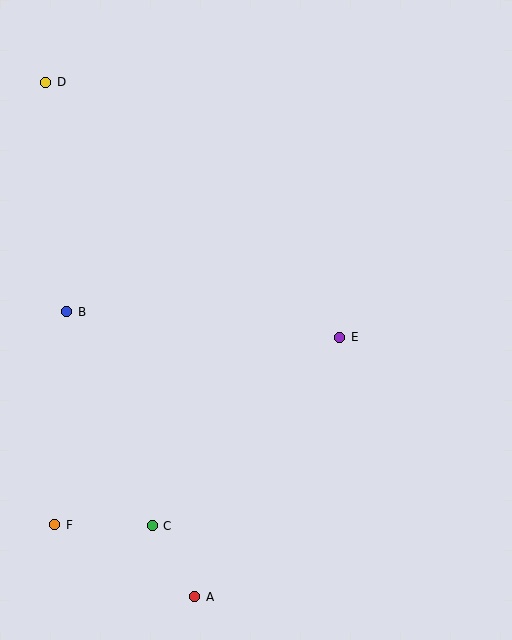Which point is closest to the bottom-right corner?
Point A is closest to the bottom-right corner.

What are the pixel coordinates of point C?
Point C is at (152, 526).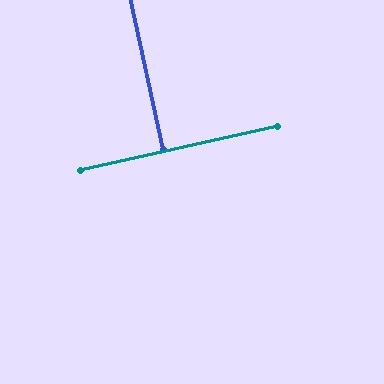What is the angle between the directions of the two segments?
Approximately 89 degrees.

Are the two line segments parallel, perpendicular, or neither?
Perpendicular — they meet at approximately 89°.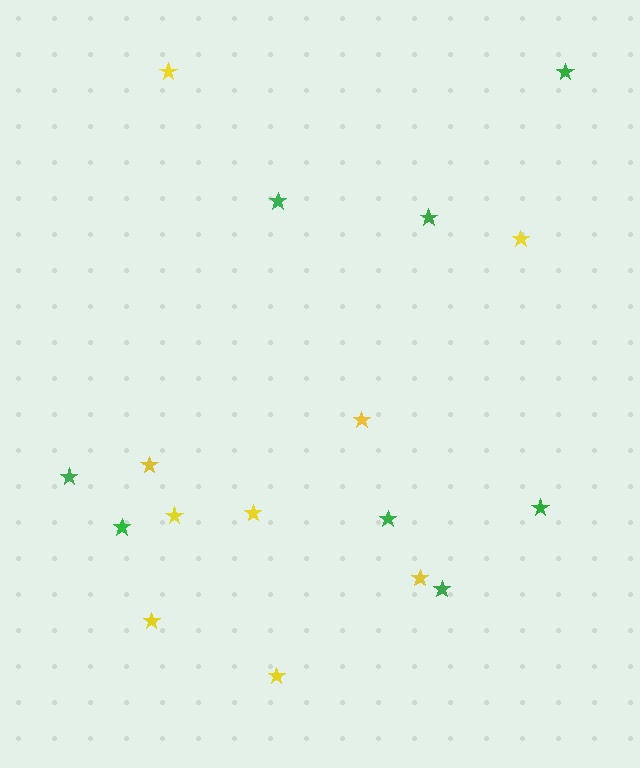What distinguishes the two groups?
There are 2 groups: one group of yellow stars (9) and one group of green stars (8).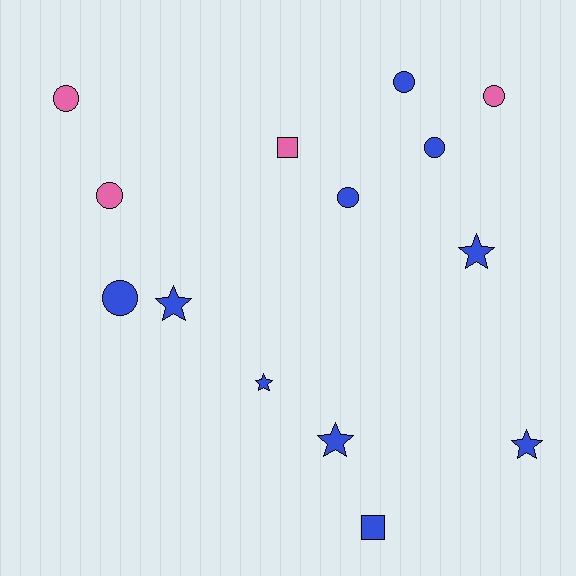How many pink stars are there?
There are no pink stars.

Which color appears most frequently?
Blue, with 10 objects.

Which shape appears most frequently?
Circle, with 7 objects.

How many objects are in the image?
There are 14 objects.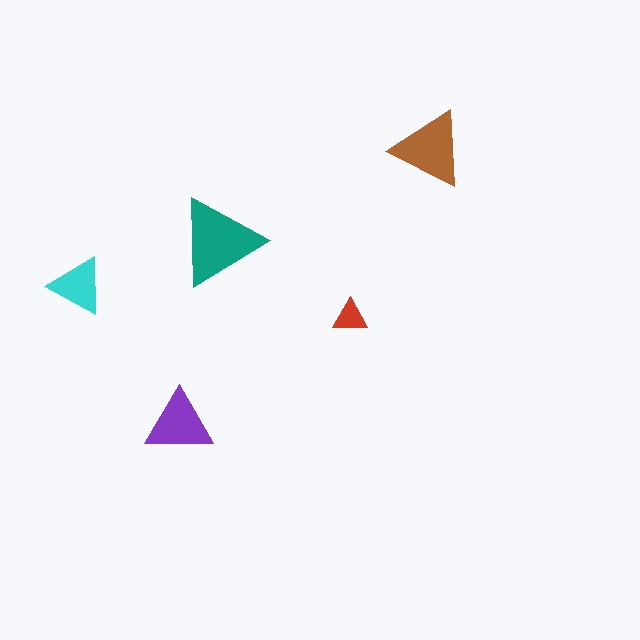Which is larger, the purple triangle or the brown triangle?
The brown one.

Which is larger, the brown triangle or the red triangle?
The brown one.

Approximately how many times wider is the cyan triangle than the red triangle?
About 1.5 times wider.